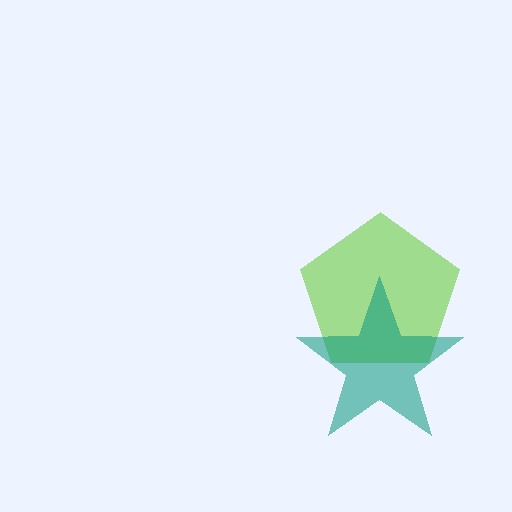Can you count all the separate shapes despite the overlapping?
Yes, there are 2 separate shapes.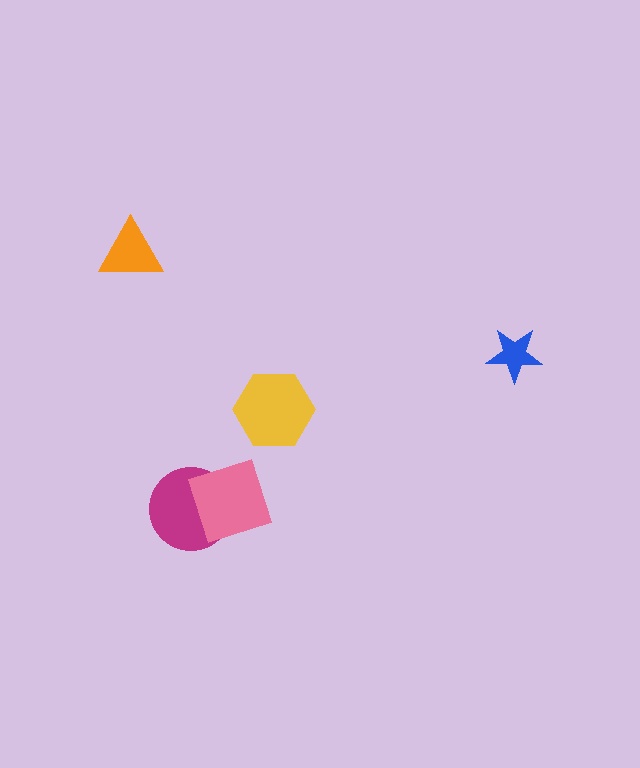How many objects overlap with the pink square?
1 object overlaps with the pink square.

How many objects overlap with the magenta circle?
1 object overlaps with the magenta circle.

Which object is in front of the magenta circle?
The pink square is in front of the magenta circle.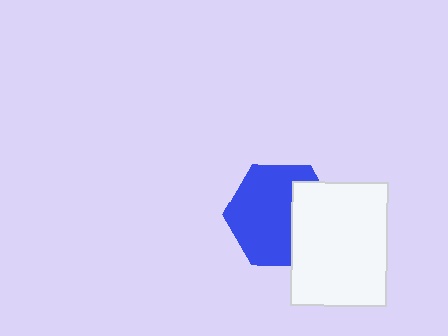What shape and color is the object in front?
The object in front is a white rectangle.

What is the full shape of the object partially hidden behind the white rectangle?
The partially hidden object is a blue hexagon.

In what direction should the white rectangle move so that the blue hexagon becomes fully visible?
The white rectangle should move right. That is the shortest direction to clear the overlap and leave the blue hexagon fully visible.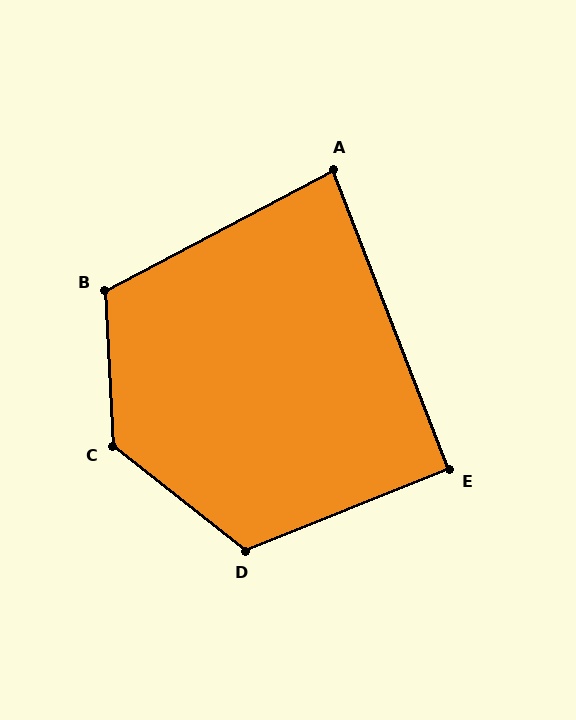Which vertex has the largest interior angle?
C, at approximately 131 degrees.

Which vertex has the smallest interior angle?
A, at approximately 83 degrees.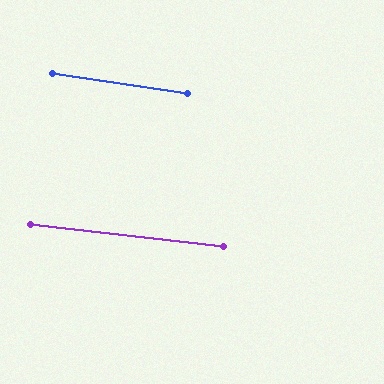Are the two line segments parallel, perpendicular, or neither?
Parallel — their directions differ by only 1.9°.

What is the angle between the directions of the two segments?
Approximately 2 degrees.